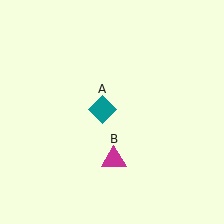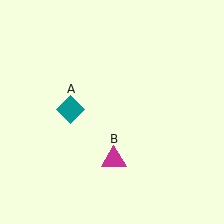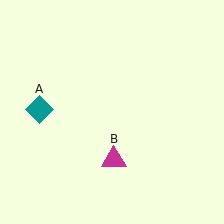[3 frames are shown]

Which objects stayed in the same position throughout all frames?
Magenta triangle (object B) remained stationary.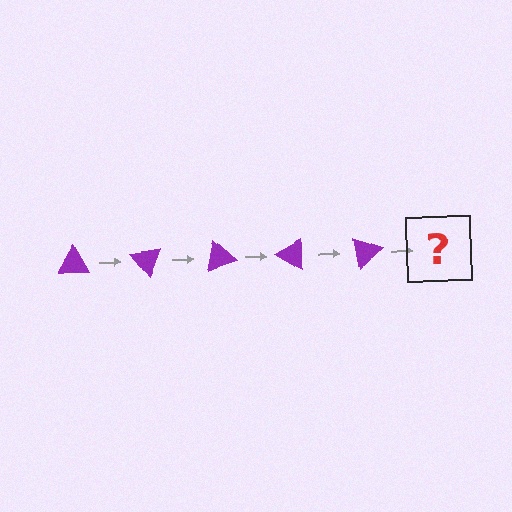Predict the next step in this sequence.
The next step is a purple triangle rotated 250 degrees.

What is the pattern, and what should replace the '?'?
The pattern is that the triangle rotates 50 degrees each step. The '?' should be a purple triangle rotated 250 degrees.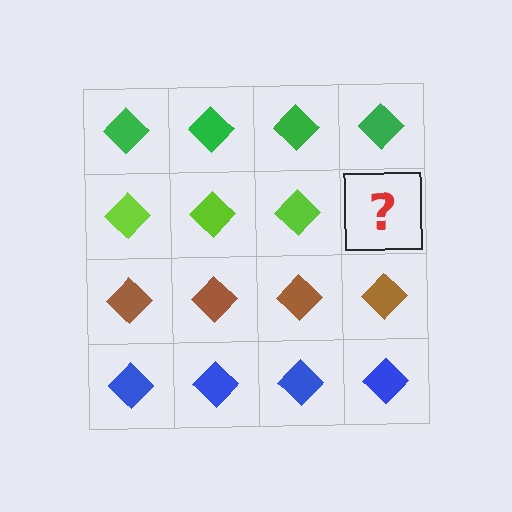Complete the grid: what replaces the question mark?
The question mark should be replaced with a lime diamond.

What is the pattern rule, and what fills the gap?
The rule is that each row has a consistent color. The gap should be filled with a lime diamond.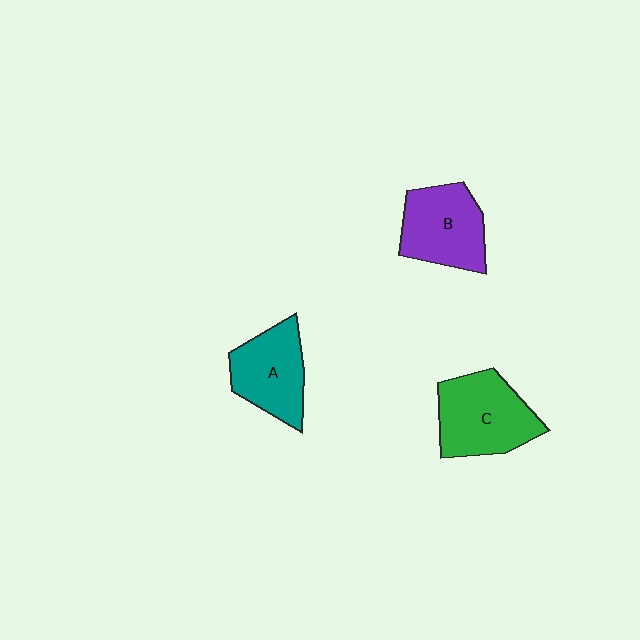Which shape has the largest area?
Shape C (green).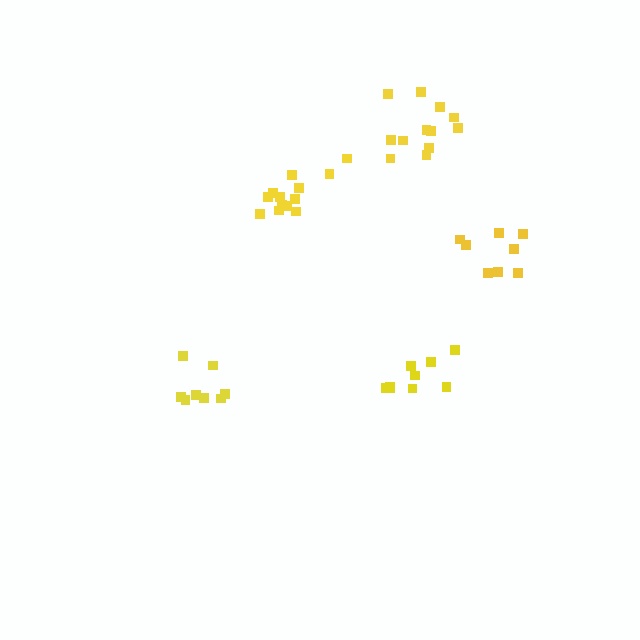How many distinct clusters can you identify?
There are 5 distinct clusters.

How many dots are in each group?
Group 1: 13 dots, Group 2: 8 dots, Group 3: 9 dots, Group 4: 12 dots, Group 5: 8 dots (50 total).